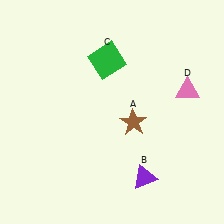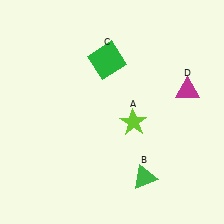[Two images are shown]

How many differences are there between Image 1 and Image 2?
There are 3 differences between the two images.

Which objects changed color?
A changed from brown to lime. B changed from purple to green. D changed from pink to magenta.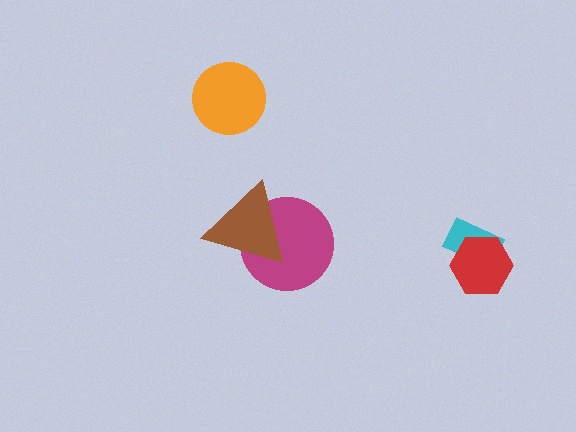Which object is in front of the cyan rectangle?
The red hexagon is in front of the cyan rectangle.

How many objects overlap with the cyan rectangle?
1 object overlaps with the cyan rectangle.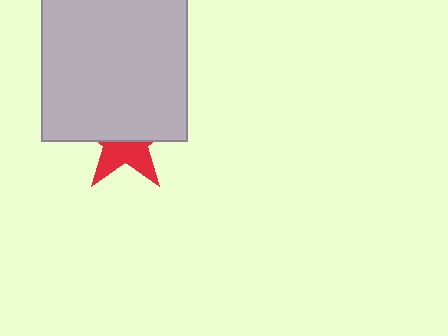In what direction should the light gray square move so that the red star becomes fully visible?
The light gray square should move up. That is the shortest direction to clear the overlap and leave the red star fully visible.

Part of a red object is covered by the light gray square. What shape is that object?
It is a star.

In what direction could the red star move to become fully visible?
The red star could move down. That would shift it out from behind the light gray square entirely.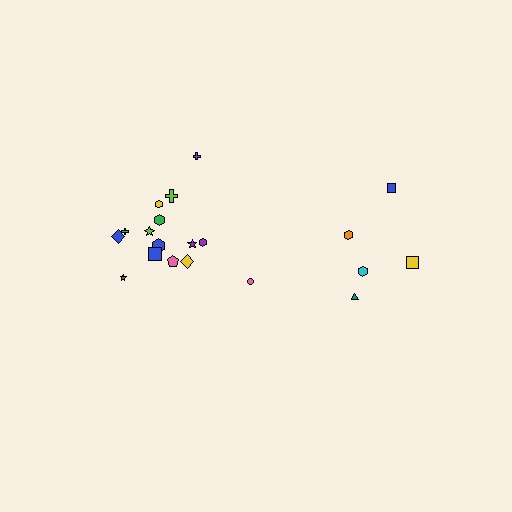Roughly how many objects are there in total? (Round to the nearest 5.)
Roughly 20 objects in total.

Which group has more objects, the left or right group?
The left group.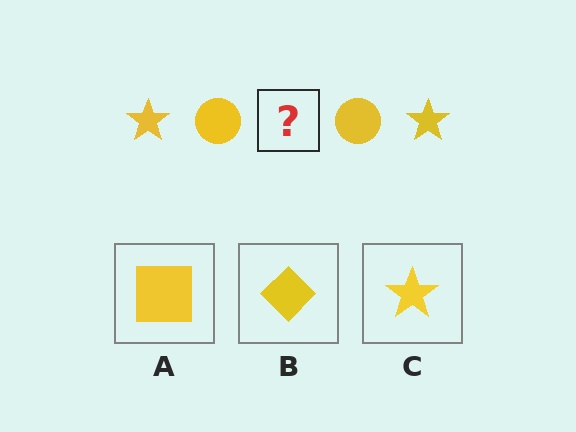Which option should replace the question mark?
Option C.